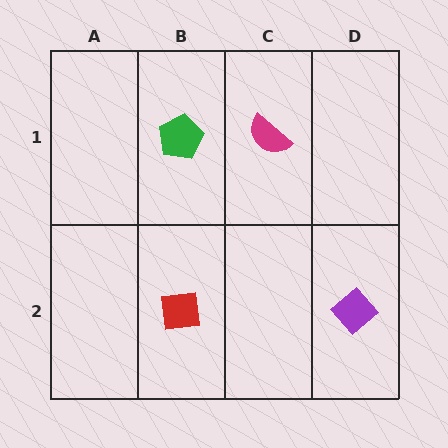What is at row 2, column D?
A purple diamond.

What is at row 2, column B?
A red square.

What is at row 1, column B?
A green pentagon.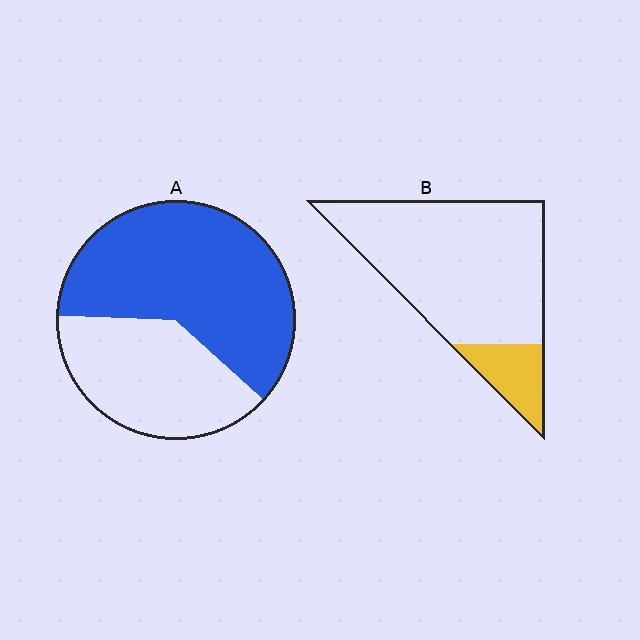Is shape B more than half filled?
No.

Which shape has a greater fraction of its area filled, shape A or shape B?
Shape A.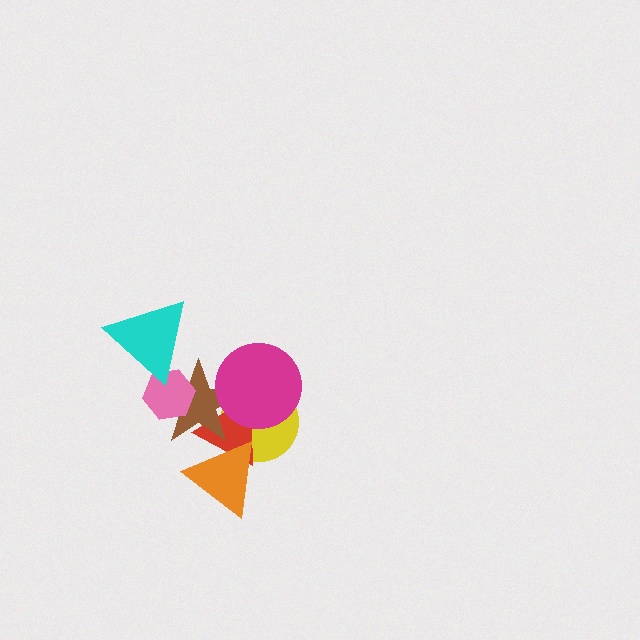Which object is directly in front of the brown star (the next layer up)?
The magenta circle is directly in front of the brown star.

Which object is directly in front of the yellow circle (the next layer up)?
The red triangle is directly in front of the yellow circle.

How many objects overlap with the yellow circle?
4 objects overlap with the yellow circle.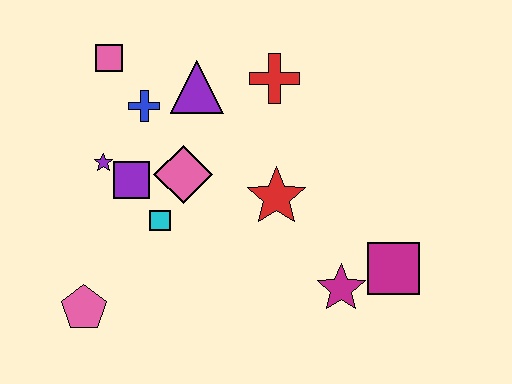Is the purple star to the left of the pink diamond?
Yes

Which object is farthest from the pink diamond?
The magenta square is farthest from the pink diamond.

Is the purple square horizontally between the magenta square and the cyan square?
No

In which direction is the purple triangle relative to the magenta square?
The purple triangle is to the left of the magenta square.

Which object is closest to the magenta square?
The magenta star is closest to the magenta square.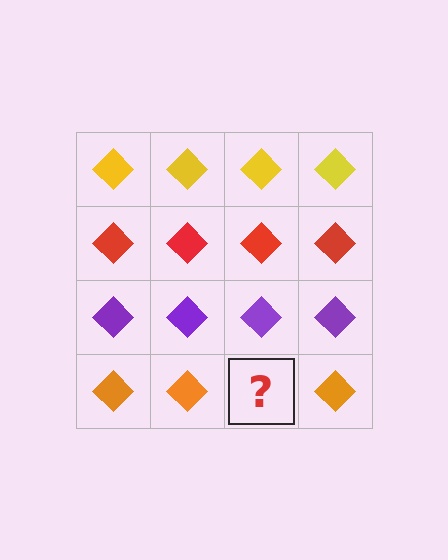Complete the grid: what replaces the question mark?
The question mark should be replaced with an orange diamond.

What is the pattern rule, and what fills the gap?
The rule is that each row has a consistent color. The gap should be filled with an orange diamond.